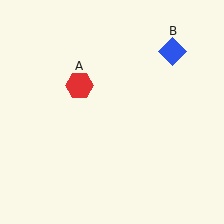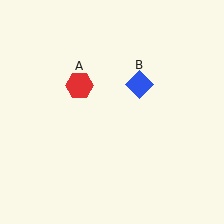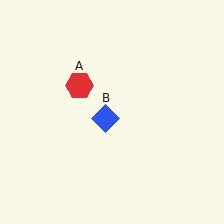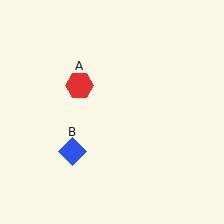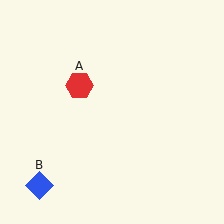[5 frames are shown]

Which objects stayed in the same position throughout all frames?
Red hexagon (object A) remained stationary.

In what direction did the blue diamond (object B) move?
The blue diamond (object B) moved down and to the left.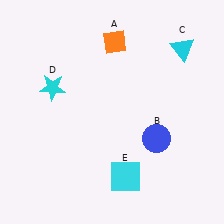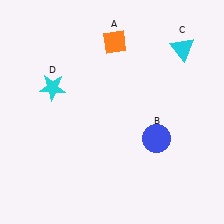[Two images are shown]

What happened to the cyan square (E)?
The cyan square (E) was removed in Image 2. It was in the bottom-right area of Image 1.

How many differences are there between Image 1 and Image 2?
There is 1 difference between the two images.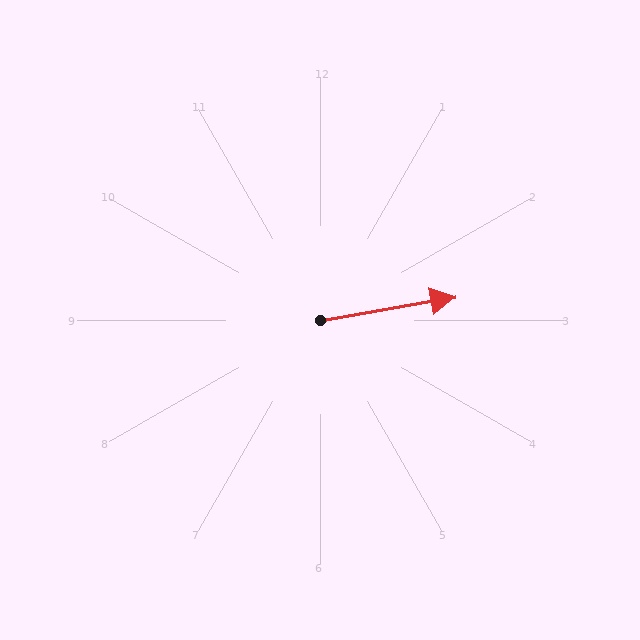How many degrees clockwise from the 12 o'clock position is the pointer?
Approximately 80 degrees.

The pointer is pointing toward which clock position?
Roughly 3 o'clock.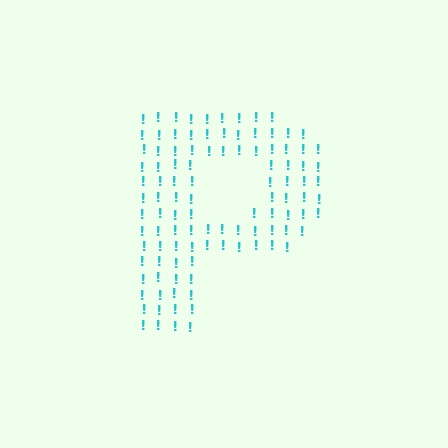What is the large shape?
The large shape is the letter P.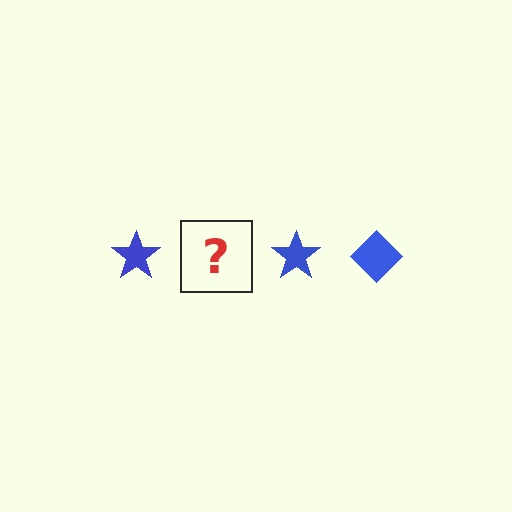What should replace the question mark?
The question mark should be replaced with a blue diamond.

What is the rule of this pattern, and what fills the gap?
The rule is that the pattern cycles through star, diamond shapes in blue. The gap should be filled with a blue diamond.